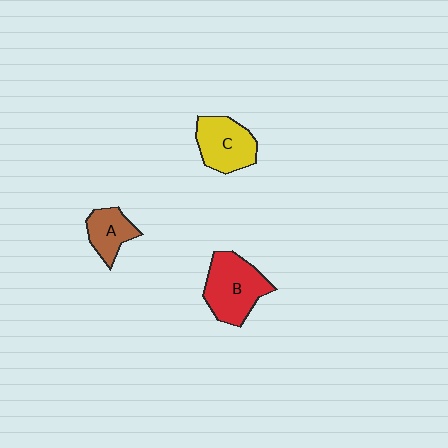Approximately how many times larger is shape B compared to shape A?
Approximately 1.8 times.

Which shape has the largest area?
Shape B (red).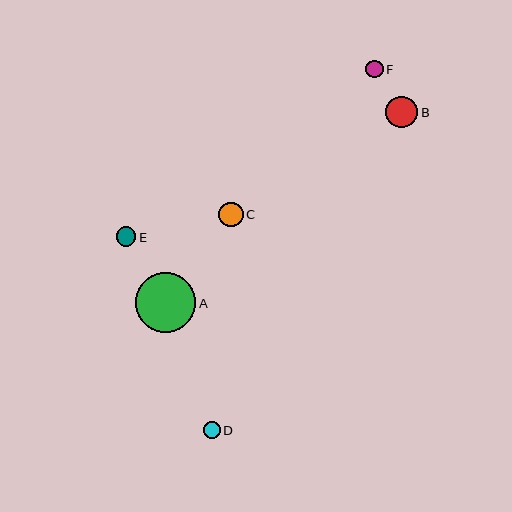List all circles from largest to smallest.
From largest to smallest: A, B, C, E, F, D.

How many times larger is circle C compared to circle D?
Circle C is approximately 1.5 times the size of circle D.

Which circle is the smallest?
Circle D is the smallest with a size of approximately 17 pixels.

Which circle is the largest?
Circle A is the largest with a size of approximately 60 pixels.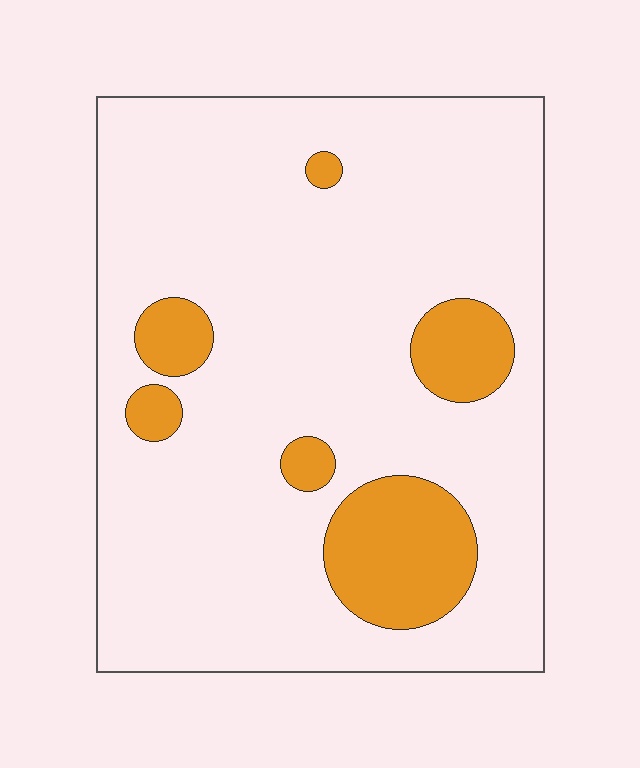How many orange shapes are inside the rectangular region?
6.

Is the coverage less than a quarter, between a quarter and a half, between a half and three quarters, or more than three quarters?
Less than a quarter.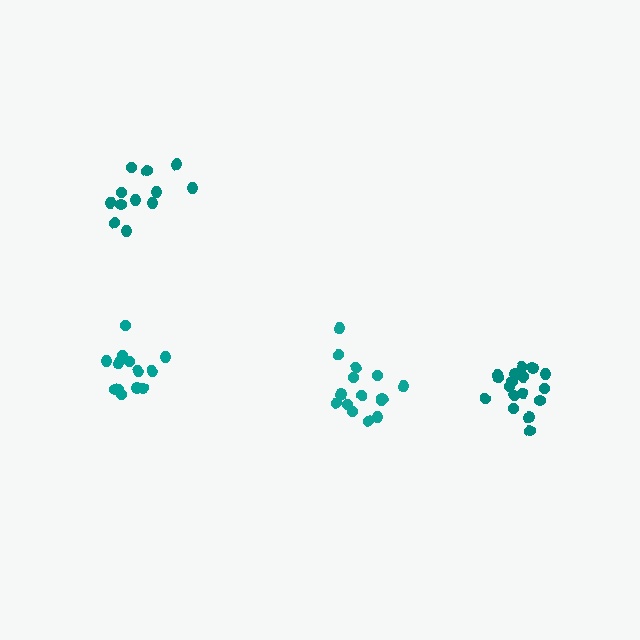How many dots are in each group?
Group 1: 17 dots, Group 2: 15 dots, Group 3: 12 dots, Group 4: 13 dots (57 total).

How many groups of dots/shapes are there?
There are 4 groups.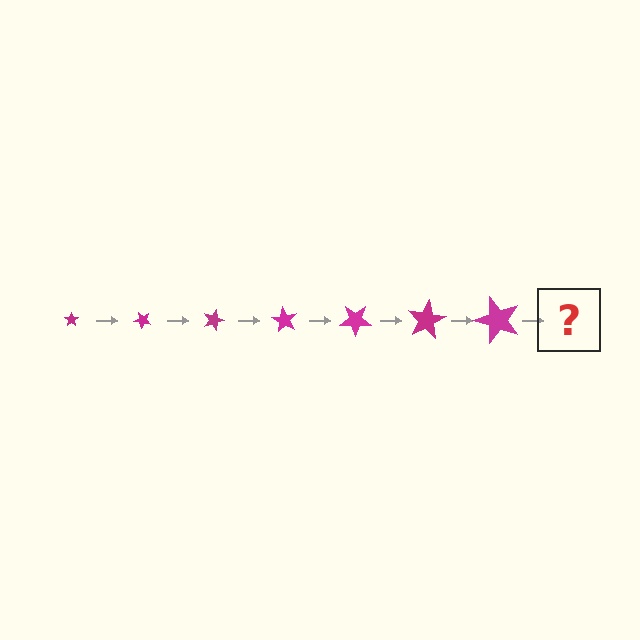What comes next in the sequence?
The next element should be a star, larger than the previous one and rotated 315 degrees from the start.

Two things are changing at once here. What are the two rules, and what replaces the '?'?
The two rules are that the star grows larger each step and it rotates 45 degrees each step. The '?' should be a star, larger than the previous one and rotated 315 degrees from the start.